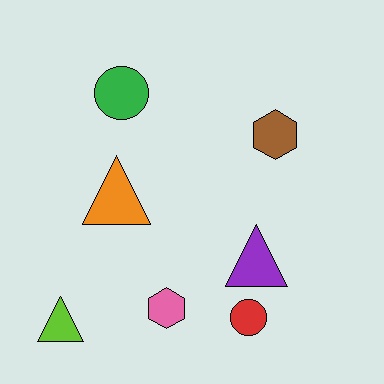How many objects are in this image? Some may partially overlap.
There are 7 objects.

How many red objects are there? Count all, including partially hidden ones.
There is 1 red object.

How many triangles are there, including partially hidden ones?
There are 3 triangles.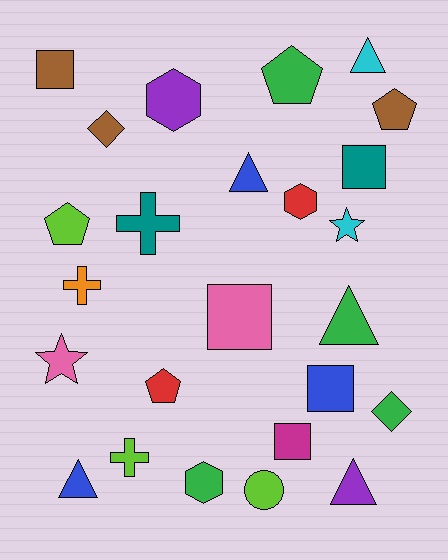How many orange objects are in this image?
There is 1 orange object.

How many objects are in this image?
There are 25 objects.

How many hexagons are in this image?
There are 3 hexagons.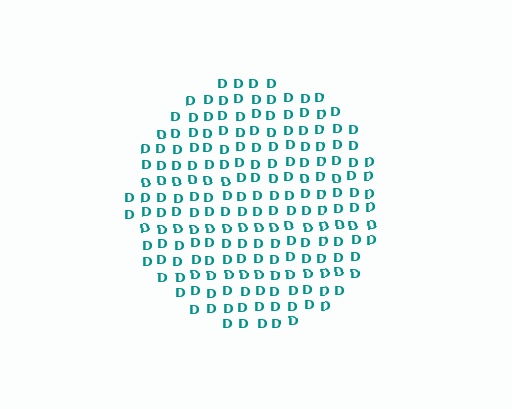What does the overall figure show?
The overall figure shows a circle.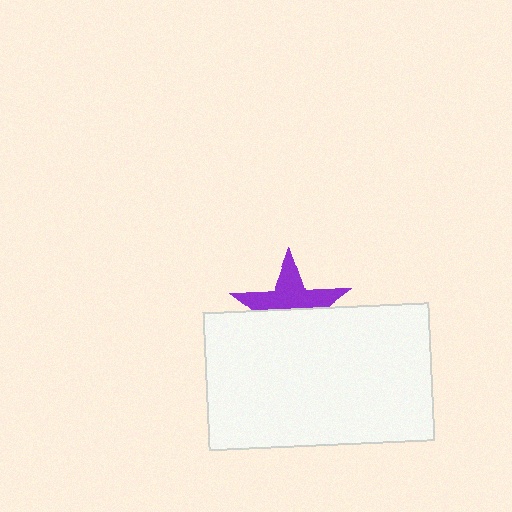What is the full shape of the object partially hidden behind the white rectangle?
The partially hidden object is a purple star.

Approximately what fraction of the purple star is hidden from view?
Roughly 50% of the purple star is hidden behind the white rectangle.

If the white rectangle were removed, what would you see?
You would see the complete purple star.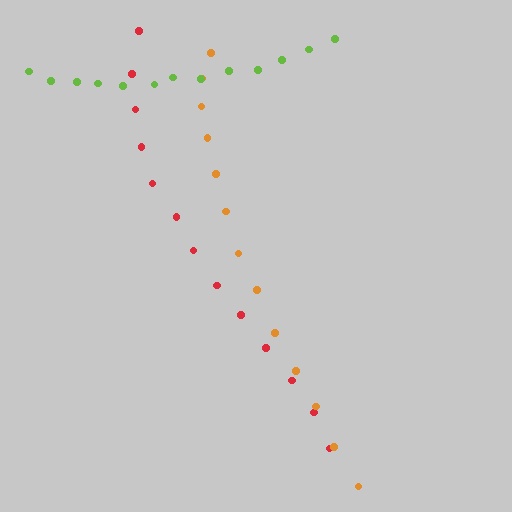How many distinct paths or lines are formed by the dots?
There are 3 distinct paths.